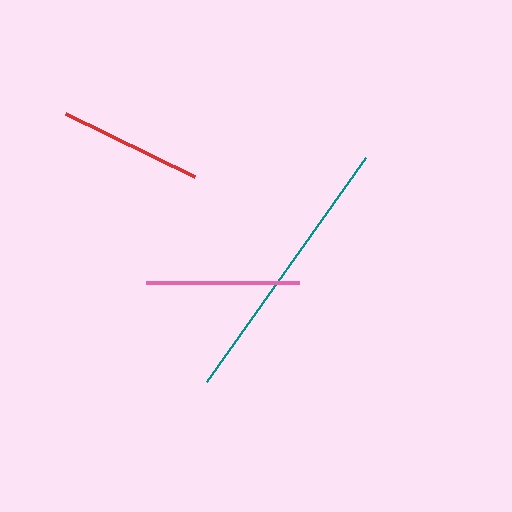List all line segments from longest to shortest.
From longest to shortest: teal, pink, red.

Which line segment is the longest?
The teal line is the longest at approximately 275 pixels.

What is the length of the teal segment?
The teal segment is approximately 275 pixels long.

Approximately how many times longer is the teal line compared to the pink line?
The teal line is approximately 1.8 times the length of the pink line.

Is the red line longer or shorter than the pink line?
The pink line is longer than the red line.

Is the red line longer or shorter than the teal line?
The teal line is longer than the red line.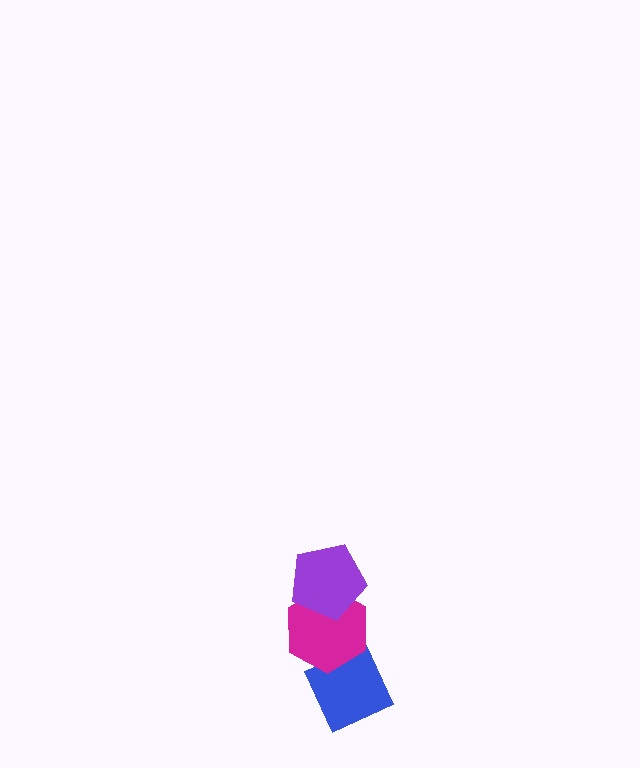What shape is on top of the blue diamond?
The magenta hexagon is on top of the blue diamond.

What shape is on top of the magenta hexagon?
The purple pentagon is on top of the magenta hexagon.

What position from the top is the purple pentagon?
The purple pentagon is 1st from the top.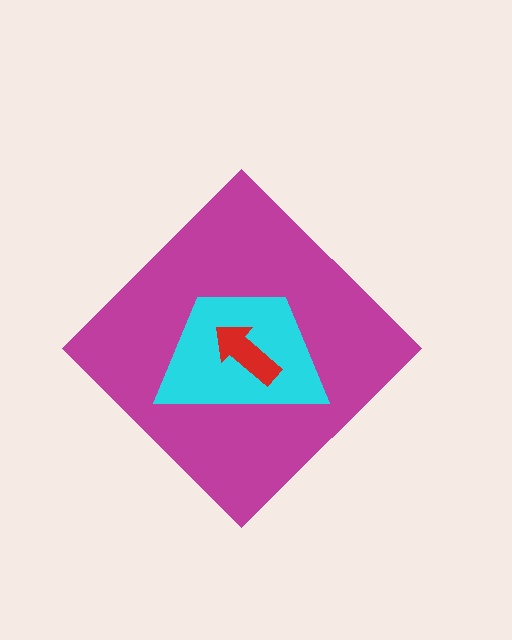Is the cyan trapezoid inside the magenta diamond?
Yes.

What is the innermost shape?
The red arrow.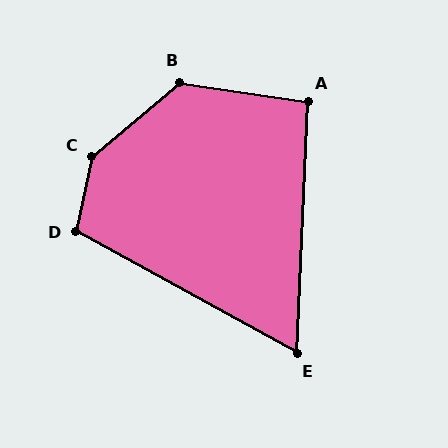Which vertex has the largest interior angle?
C, at approximately 142 degrees.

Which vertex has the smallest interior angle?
E, at approximately 64 degrees.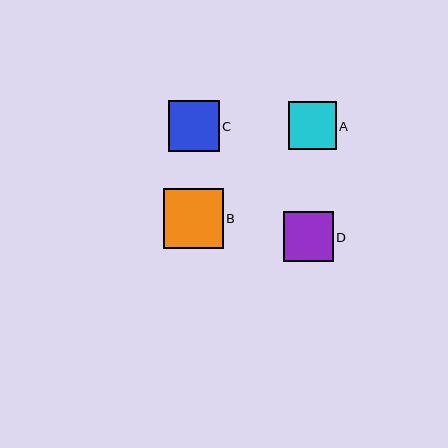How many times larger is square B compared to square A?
Square B is approximately 1.2 times the size of square A.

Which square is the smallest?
Square A is the smallest with a size of approximately 48 pixels.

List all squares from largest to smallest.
From largest to smallest: B, C, D, A.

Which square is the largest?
Square B is the largest with a size of approximately 60 pixels.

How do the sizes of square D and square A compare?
Square D and square A are approximately the same size.